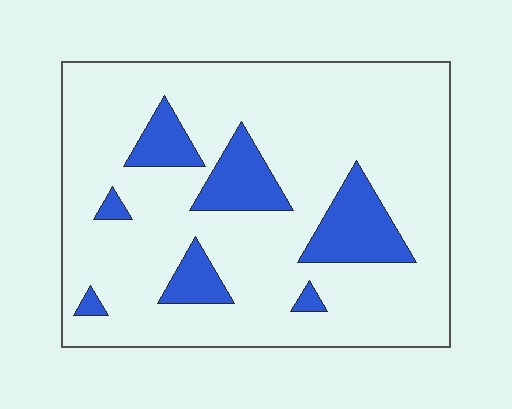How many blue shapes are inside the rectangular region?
7.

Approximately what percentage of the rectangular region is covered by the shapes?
Approximately 15%.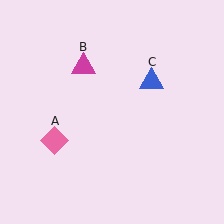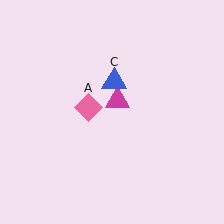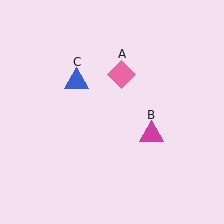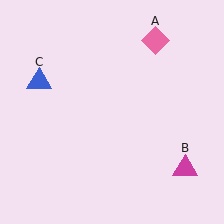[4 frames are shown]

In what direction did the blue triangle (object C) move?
The blue triangle (object C) moved left.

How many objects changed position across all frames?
3 objects changed position: pink diamond (object A), magenta triangle (object B), blue triangle (object C).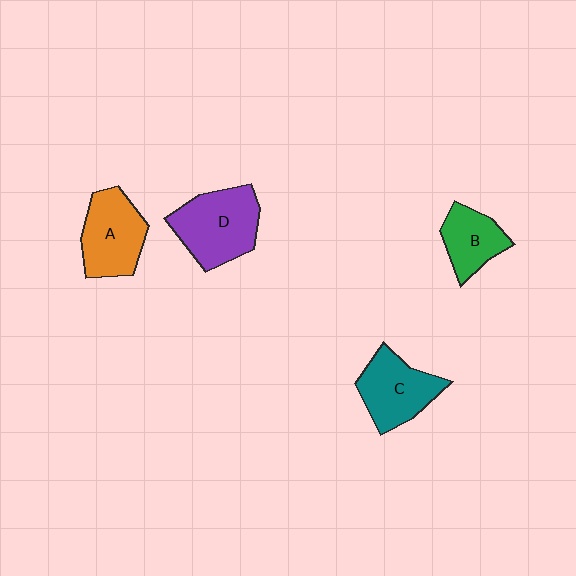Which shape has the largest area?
Shape D (purple).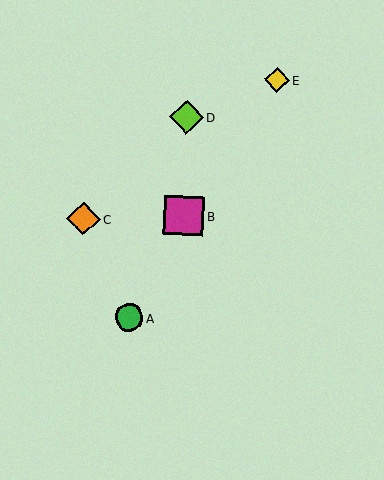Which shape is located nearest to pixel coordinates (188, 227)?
The magenta square (labeled B) at (184, 216) is nearest to that location.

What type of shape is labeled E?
Shape E is a yellow diamond.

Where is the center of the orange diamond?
The center of the orange diamond is at (83, 219).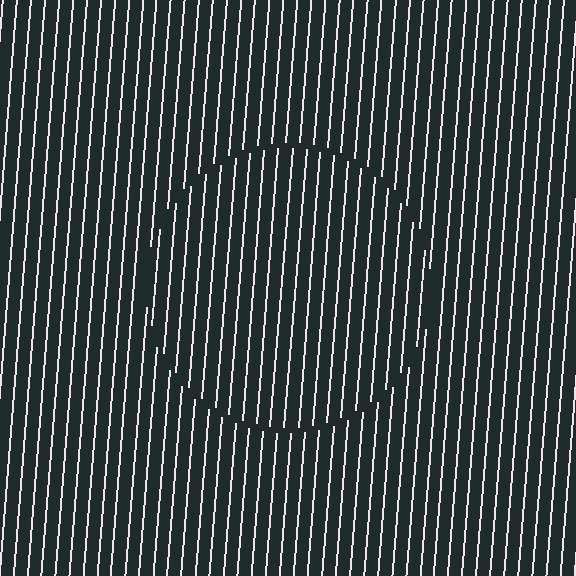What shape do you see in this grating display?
An illusory circle. The interior of the shape contains the same grating, shifted by half a period — the contour is defined by the phase discontinuity where line-ends from the inner and outer gratings abut.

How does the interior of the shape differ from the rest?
The interior of the shape contains the same grating, shifted by half a period — the contour is defined by the phase discontinuity where line-ends from the inner and outer gratings abut.